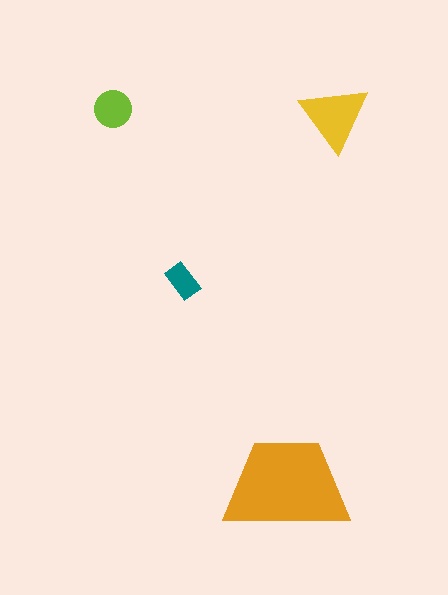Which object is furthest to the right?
The yellow triangle is rightmost.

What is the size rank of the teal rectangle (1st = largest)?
4th.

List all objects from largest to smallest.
The orange trapezoid, the yellow triangle, the lime circle, the teal rectangle.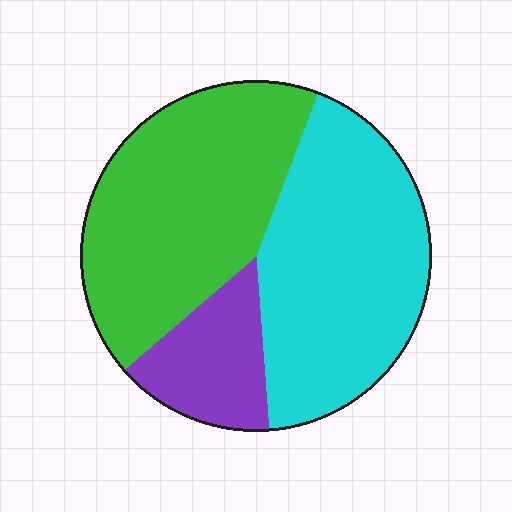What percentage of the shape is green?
Green takes up about two fifths (2/5) of the shape.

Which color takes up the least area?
Purple, at roughly 15%.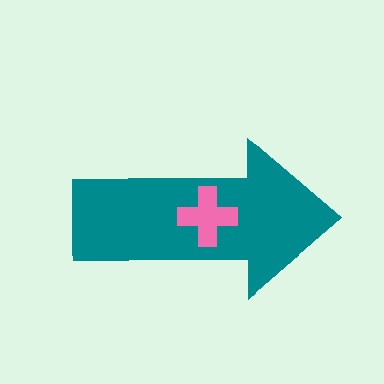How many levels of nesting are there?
2.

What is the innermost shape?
The pink cross.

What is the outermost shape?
The teal arrow.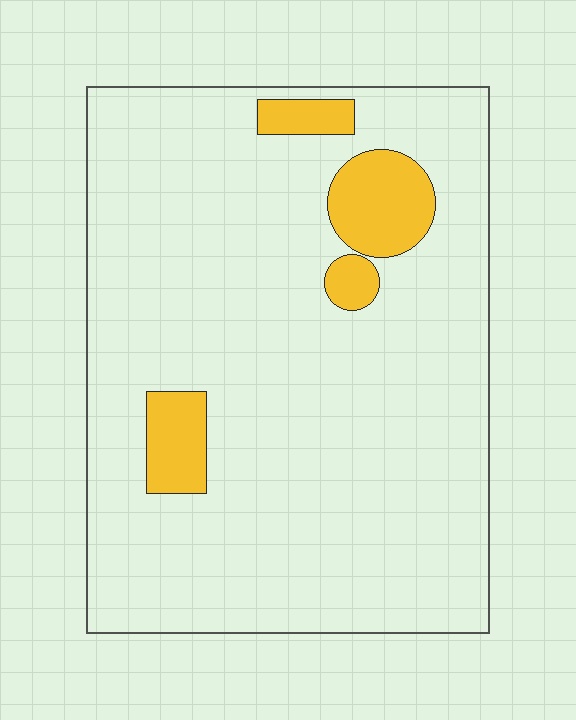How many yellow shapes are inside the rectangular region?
4.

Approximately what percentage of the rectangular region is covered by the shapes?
Approximately 10%.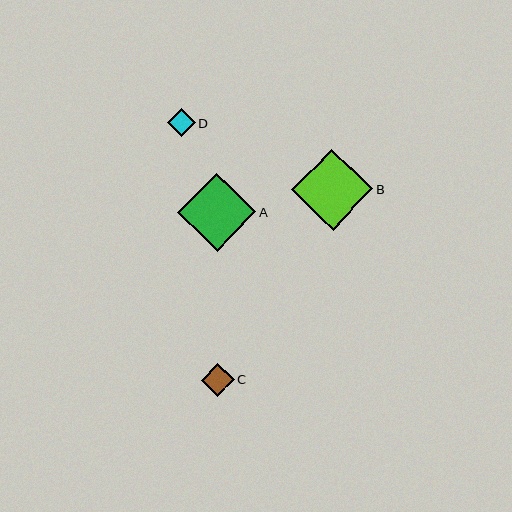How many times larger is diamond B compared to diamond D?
Diamond B is approximately 2.9 times the size of diamond D.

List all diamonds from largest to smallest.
From largest to smallest: B, A, C, D.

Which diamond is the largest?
Diamond B is the largest with a size of approximately 81 pixels.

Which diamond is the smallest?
Diamond D is the smallest with a size of approximately 28 pixels.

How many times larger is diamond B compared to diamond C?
Diamond B is approximately 2.4 times the size of diamond C.